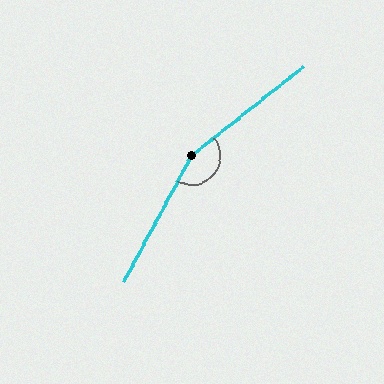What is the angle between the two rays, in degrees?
Approximately 157 degrees.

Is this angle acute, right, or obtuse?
It is obtuse.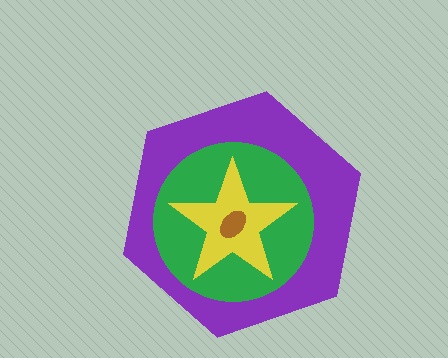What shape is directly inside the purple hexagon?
The green circle.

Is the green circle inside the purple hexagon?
Yes.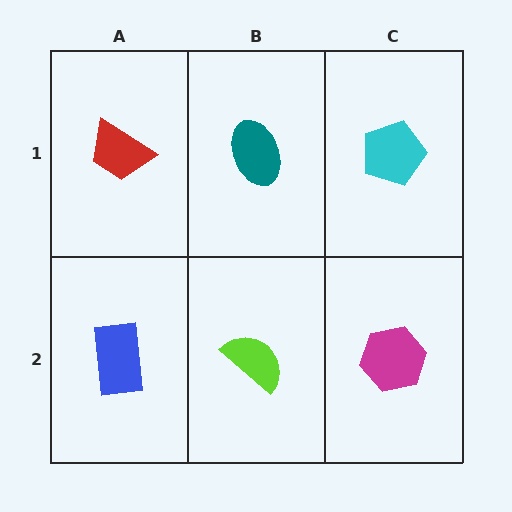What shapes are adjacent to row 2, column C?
A cyan pentagon (row 1, column C), a lime semicircle (row 2, column B).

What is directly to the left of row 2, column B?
A blue rectangle.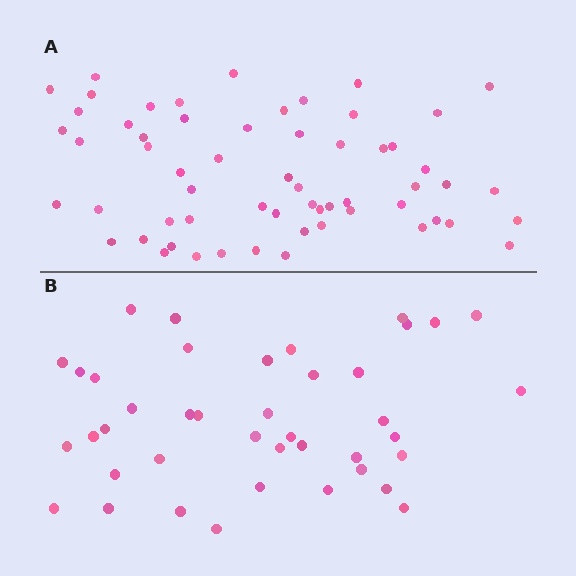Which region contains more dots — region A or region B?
Region A (the top region) has more dots.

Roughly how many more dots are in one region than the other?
Region A has approximately 20 more dots than region B.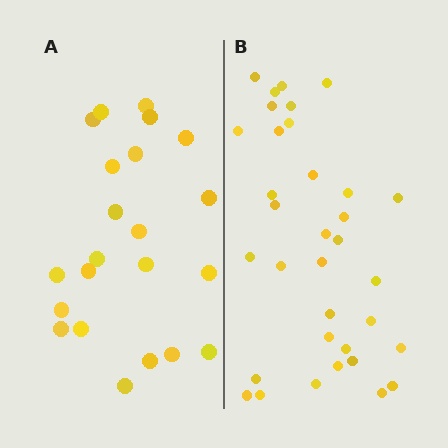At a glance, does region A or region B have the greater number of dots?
Region B (the right region) has more dots.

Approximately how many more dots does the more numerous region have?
Region B has roughly 12 or so more dots than region A.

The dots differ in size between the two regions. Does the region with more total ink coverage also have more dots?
No. Region A has more total ink coverage because its dots are larger, but region B actually contains more individual dots. Total area can be misleading — the number of items is what matters here.